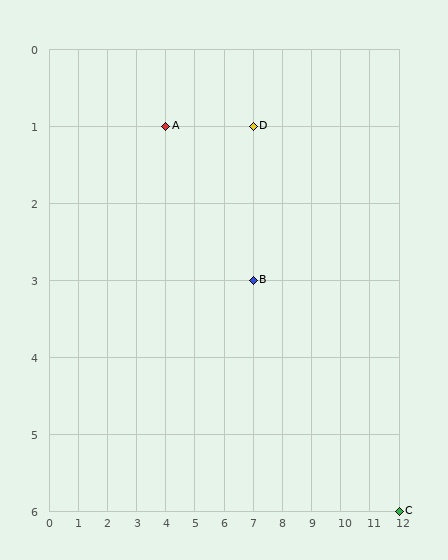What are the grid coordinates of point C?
Point C is at grid coordinates (12, 6).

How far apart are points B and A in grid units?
Points B and A are 3 columns and 2 rows apart (about 3.6 grid units diagonally).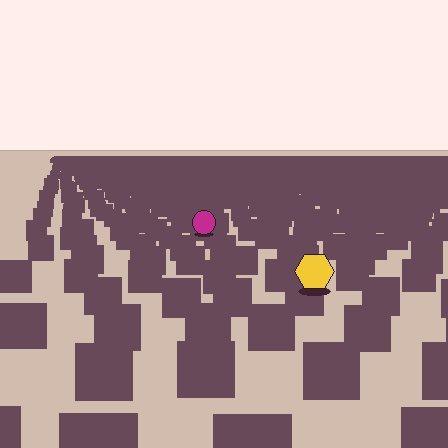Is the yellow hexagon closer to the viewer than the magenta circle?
Yes. The yellow hexagon is closer — you can tell from the texture gradient: the ground texture is coarser near it.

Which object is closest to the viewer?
The yellow hexagon is closest. The texture marks near it are larger and more spread out.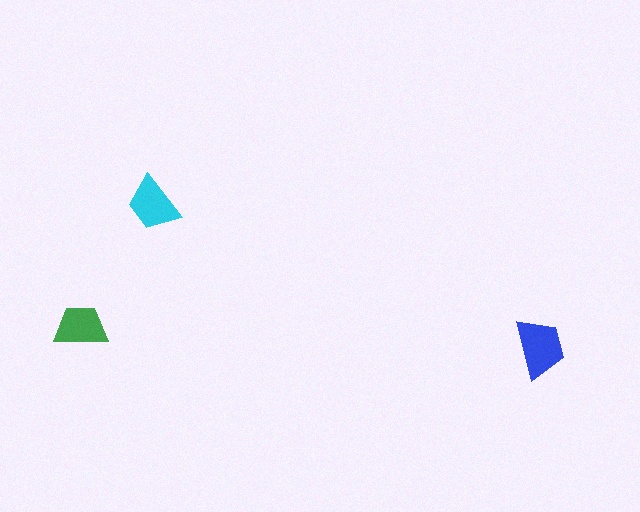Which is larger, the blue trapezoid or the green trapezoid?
The blue one.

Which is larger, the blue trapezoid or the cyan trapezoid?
The blue one.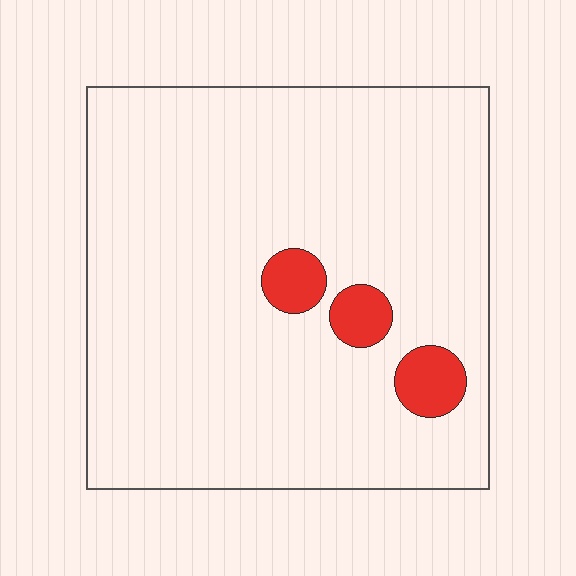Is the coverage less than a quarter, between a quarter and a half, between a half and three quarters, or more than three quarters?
Less than a quarter.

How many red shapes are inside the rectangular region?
3.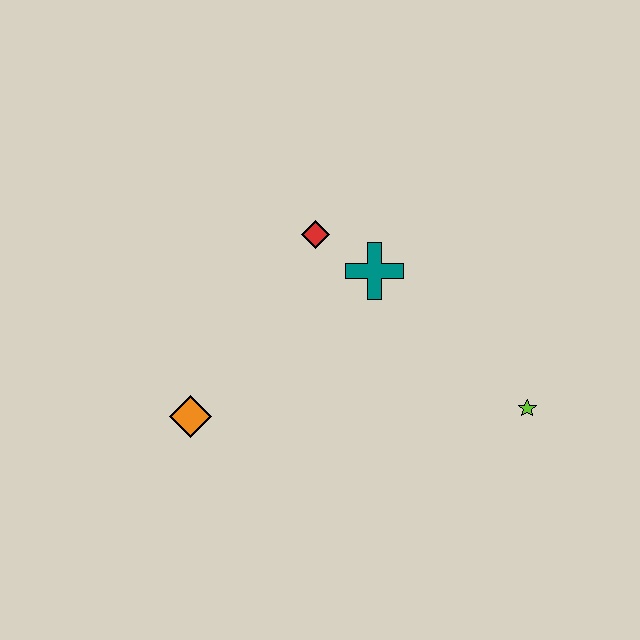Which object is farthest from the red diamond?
The lime star is farthest from the red diamond.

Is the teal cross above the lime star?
Yes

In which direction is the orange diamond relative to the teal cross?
The orange diamond is to the left of the teal cross.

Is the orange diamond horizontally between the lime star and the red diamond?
No